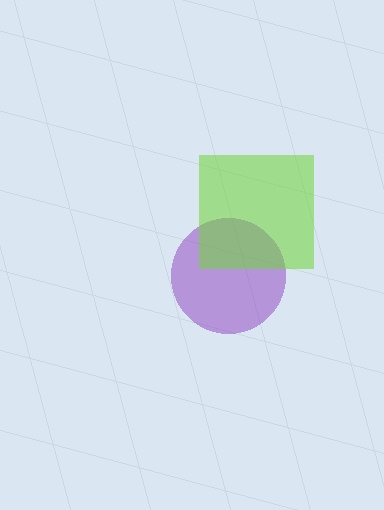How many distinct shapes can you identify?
There are 2 distinct shapes: a purple circle, a lime square.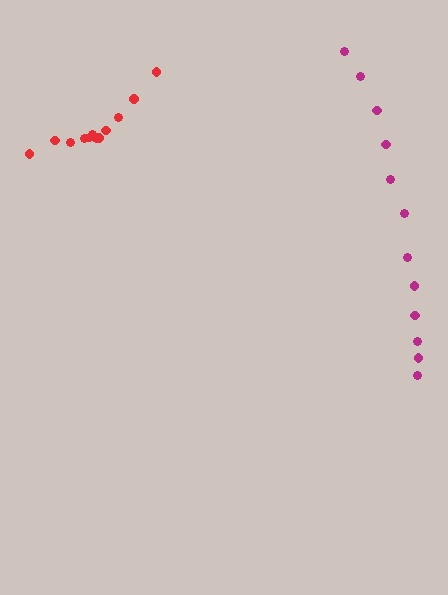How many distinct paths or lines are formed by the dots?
There are 2 distinct paths.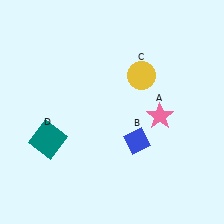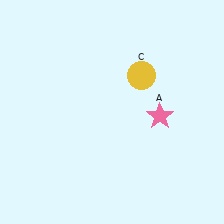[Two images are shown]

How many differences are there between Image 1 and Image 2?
There are 2 differences between the two images.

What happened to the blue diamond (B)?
The blue diamond (B) was removed in Image 2. It was in the bottom-right area of Image 1.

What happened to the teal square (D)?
The teal square (D) was removed in Image 2. It was in the bottom-left area of Image 1.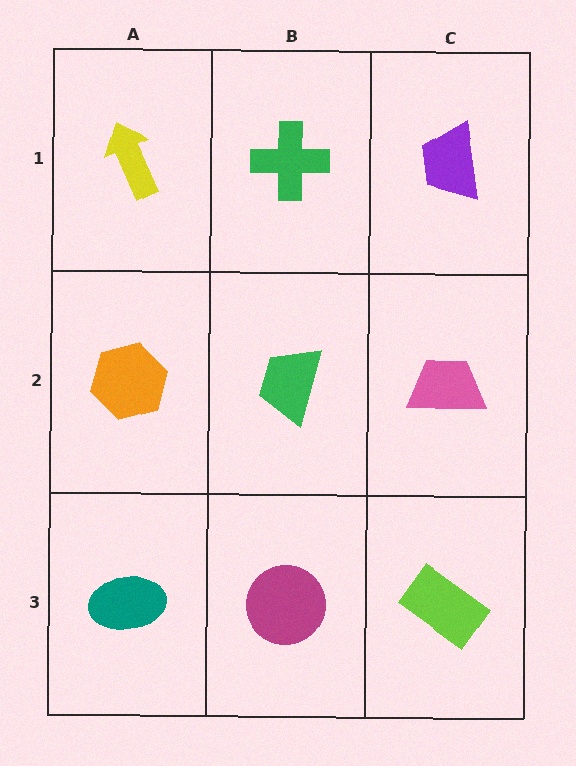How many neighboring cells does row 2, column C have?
3.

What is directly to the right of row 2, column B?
A pink trapezoid.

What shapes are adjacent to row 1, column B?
A green trapezoid (row 2, column B), a yellow arrow (row 1, column A), a purple trapezoid (row 1, column C).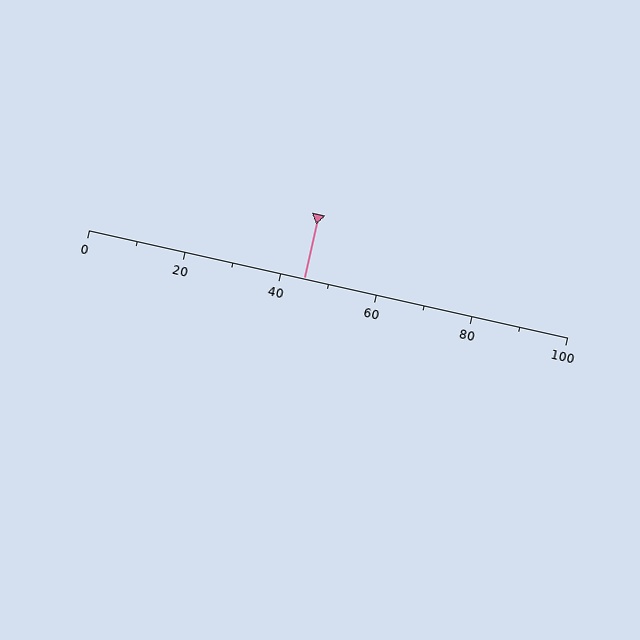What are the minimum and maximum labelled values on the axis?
The axis runs from 0 to 100.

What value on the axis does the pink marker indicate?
The marker indicates approximately 45.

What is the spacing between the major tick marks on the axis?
The major ticks are spaced 20 apart.